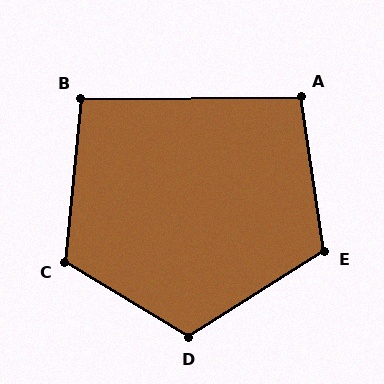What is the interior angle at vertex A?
Approximately 98 degrees (obtuse).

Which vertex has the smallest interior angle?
B, at approximately 96 degrees.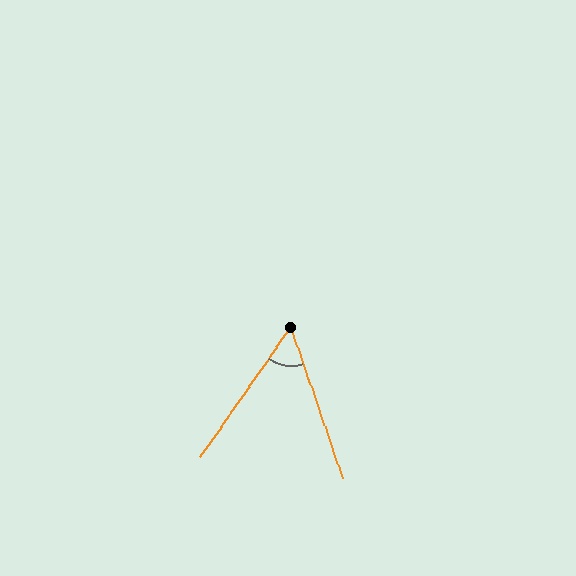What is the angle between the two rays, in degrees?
Approximately 54 degrees.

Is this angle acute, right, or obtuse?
It is acute.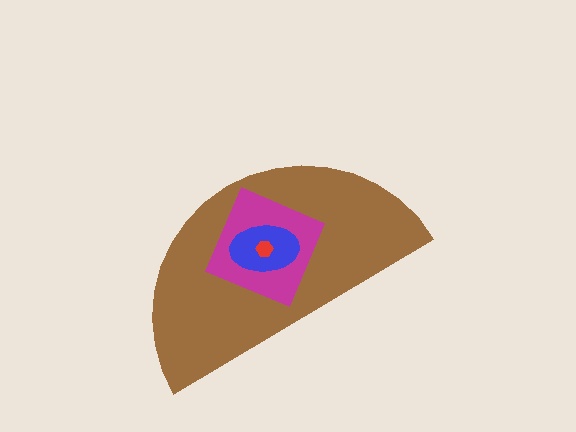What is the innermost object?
The red hexagon.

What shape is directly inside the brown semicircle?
The magenta square.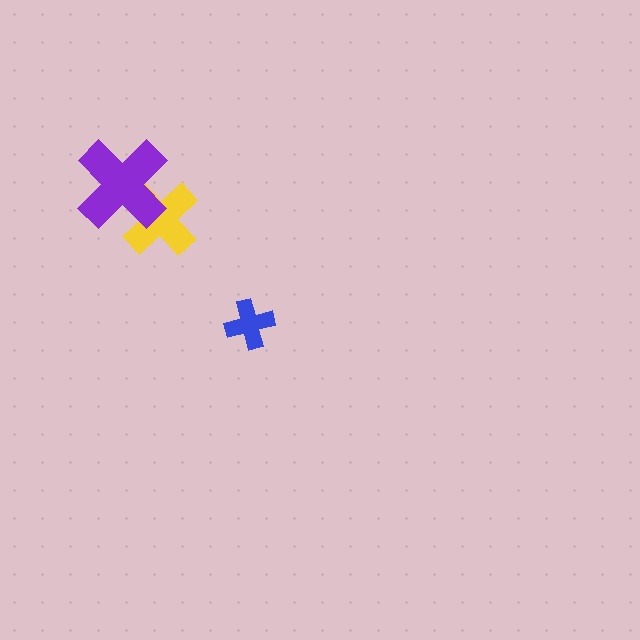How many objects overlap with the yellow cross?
1 object overlaps with the yellow cross.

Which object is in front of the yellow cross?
The purple cross is in front of the yellow cross.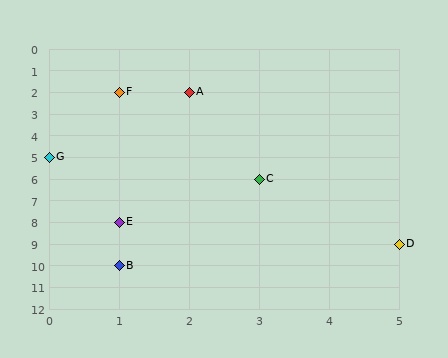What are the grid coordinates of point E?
Point E is at grid coordinates (1, 8).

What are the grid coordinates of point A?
Point A is at grid coordinates (2, 2).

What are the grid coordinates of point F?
Point F is at grid coordinates (1, 2).